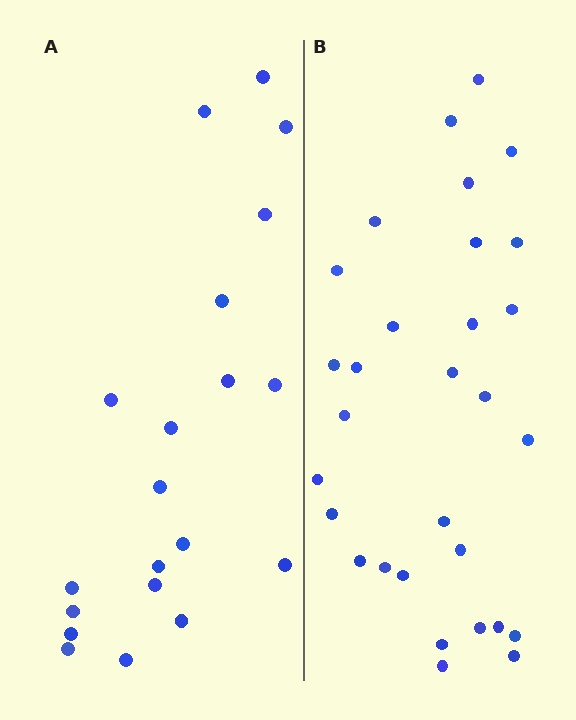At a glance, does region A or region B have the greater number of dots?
Region B (the right region) has more dots.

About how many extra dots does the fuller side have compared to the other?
Region B has roughly 10 or so more dots than region A.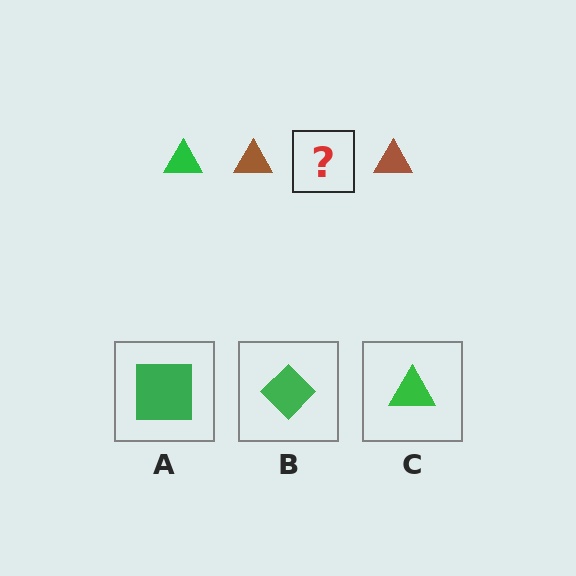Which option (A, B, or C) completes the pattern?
C.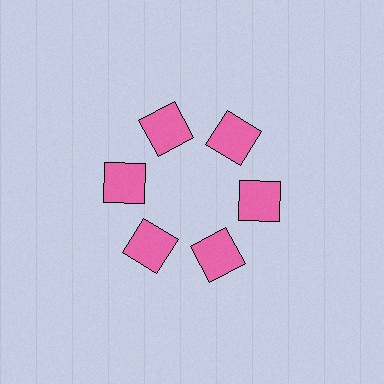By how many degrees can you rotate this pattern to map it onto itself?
The pattern maps onto itself every 60 degrees of rotation.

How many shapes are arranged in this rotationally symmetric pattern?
There are 6 shapes, arranged in 6 groups of 1.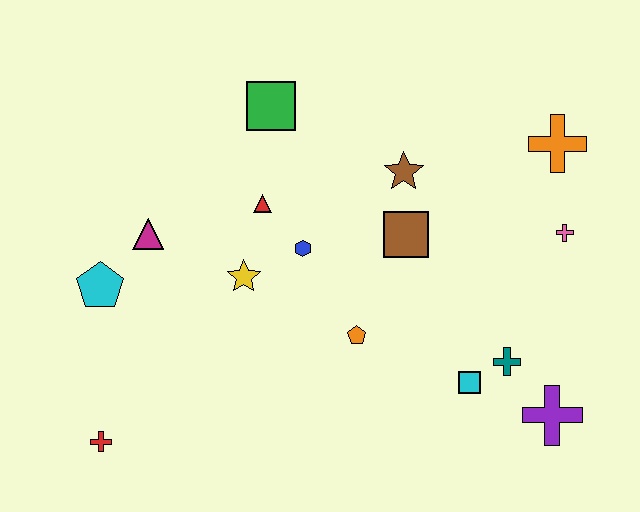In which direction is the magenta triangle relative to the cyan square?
The magenta triangle is to the left of the cyan square.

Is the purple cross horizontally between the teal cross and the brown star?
No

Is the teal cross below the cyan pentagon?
Yes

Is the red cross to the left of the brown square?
Yes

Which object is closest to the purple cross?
The teal cross is closest to the purple cross.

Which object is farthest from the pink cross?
The red cross is farthest from the pink cross.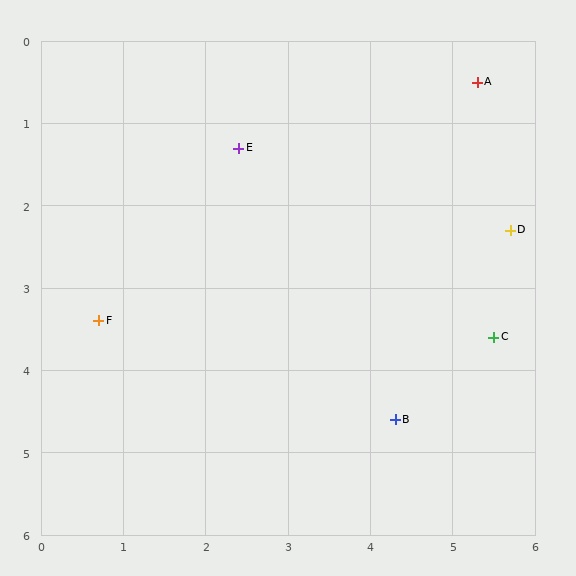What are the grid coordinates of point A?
Point A is at approximately (5.3, 0.5).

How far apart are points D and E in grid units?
Points D and E are about 3.4 grid units apart.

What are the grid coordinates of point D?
Point D is at approximately (5.7, 2.3).